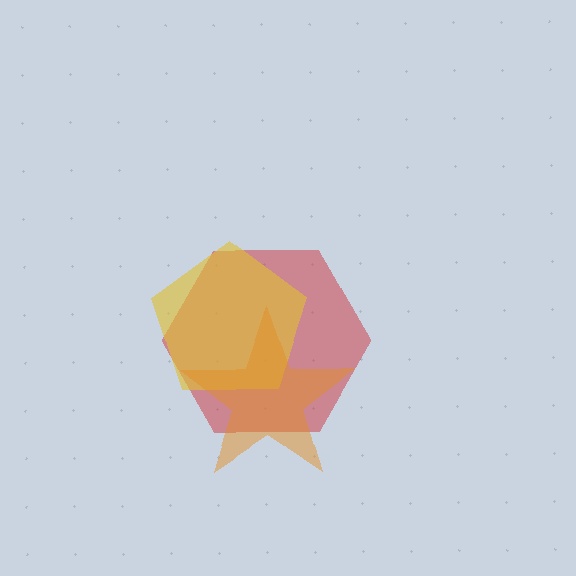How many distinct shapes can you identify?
There are 3 distinct shapes: a red hexagon, a yellow pentagon, an orange star.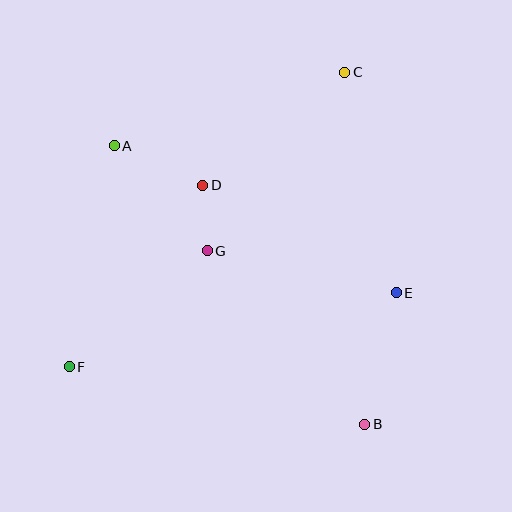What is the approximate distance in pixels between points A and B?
The distance between A and B is approximately 374 pixels.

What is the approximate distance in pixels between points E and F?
The distance between E and F is approximately 335 pixels.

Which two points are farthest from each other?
Points C and F are farthest from each other.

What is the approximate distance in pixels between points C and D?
The distance between C and D is approximately 182 pixels.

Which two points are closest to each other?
Points D and G are closest to each other.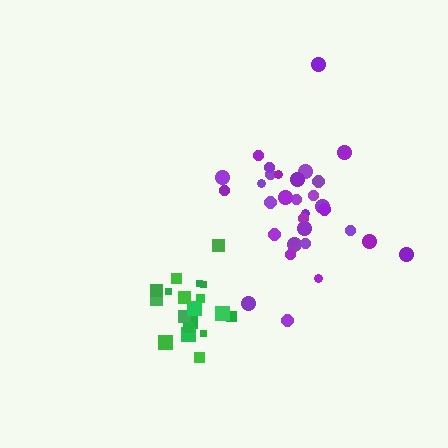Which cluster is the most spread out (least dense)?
Purple.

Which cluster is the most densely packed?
Green.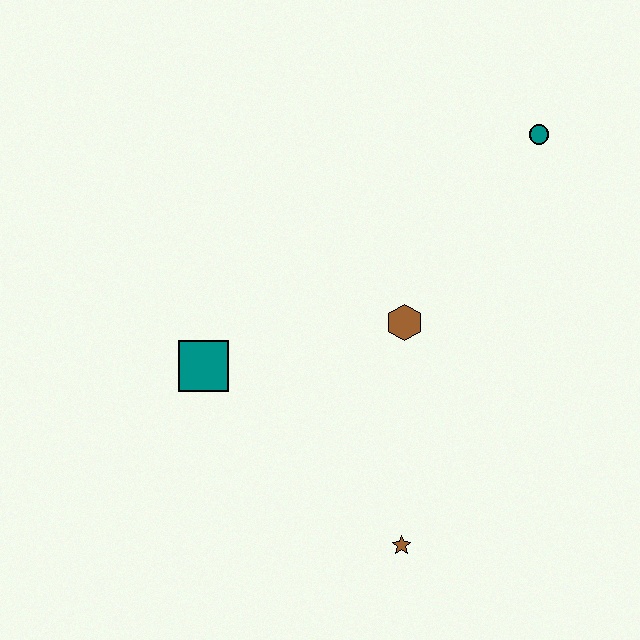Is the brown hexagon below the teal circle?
Yes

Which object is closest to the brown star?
The brown hexagon is closest to the brown star.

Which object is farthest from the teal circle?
The brown star is farthest from the teal circle.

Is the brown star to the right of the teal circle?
No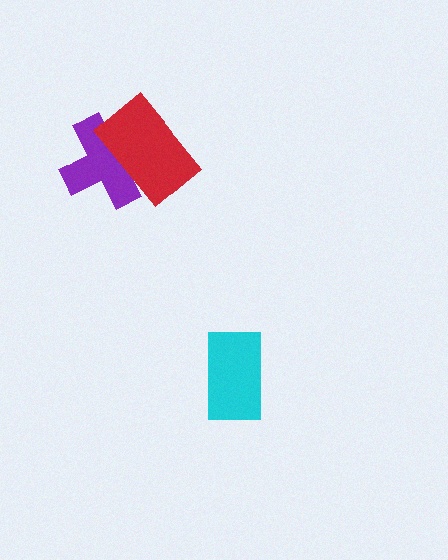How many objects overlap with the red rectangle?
1 object overlaps with the red rectangle.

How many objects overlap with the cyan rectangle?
0 objects overlap with the cyan rectangle.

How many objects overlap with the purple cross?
1 object overlaps with the purple cross.